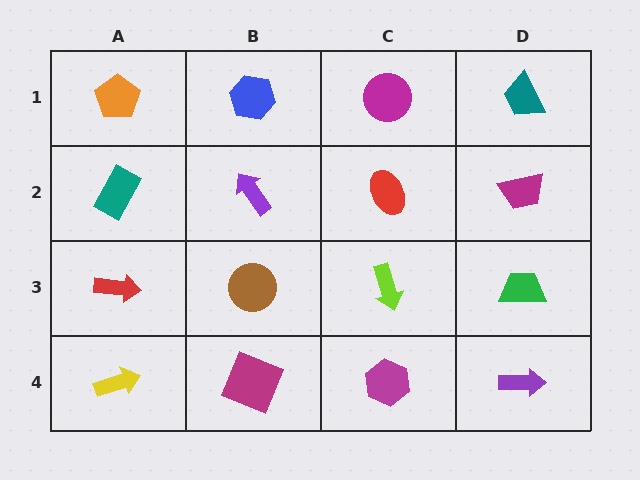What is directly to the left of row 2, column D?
A red ellipse.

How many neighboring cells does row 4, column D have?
2.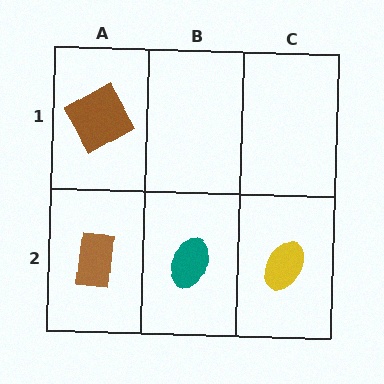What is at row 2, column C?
A yellow ellipse.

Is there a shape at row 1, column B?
No, that cell is empty.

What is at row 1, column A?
A brown square.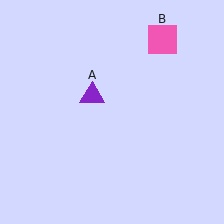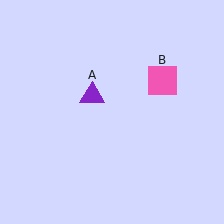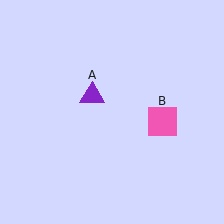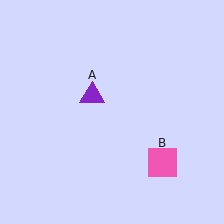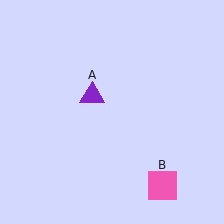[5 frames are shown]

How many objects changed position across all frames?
1 object changed position: pink square (object B).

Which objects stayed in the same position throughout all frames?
Purple triangle (object A) remained stationary.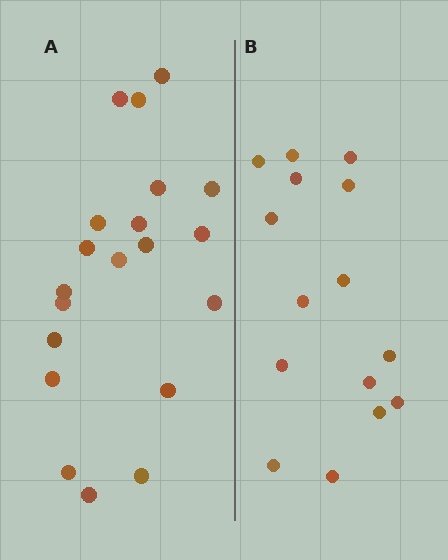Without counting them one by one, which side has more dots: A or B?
Region A (the left region) has more dots.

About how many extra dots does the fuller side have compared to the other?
Region A has about 5 more dots than region B.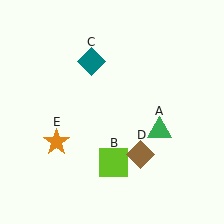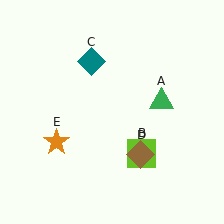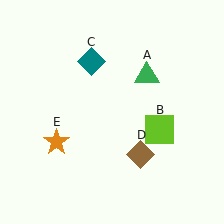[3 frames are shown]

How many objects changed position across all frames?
2 objects changed position: green triangle (object A), lime square (object B).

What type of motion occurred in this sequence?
The green triangle (object A), lime square (object B) rotated counterclockwise around the center of the scene.